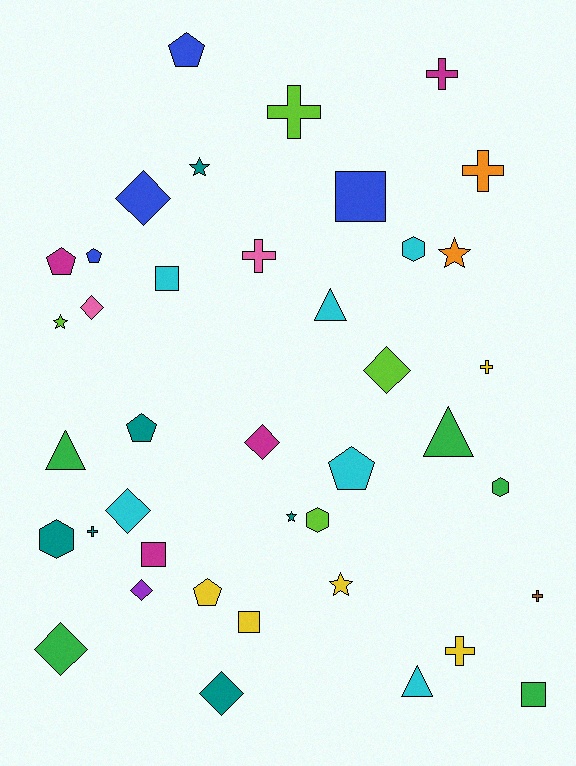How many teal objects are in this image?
There are 6 teal objects.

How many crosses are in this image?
There are 8 crosses.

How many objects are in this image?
There are 40 objects.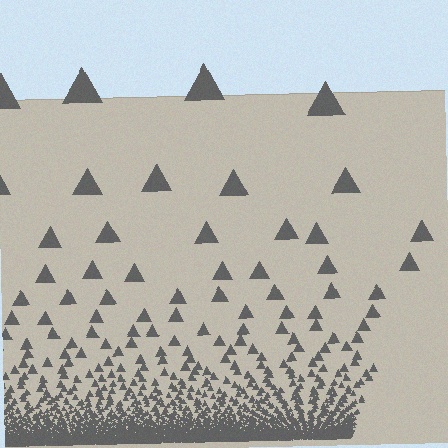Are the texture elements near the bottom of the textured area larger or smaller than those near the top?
Smaller. The gradient is inverted — elements near the bottom are smaller and denser.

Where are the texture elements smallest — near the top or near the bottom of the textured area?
Near the bottom.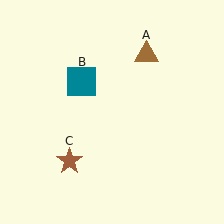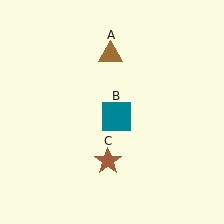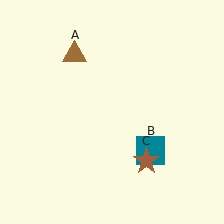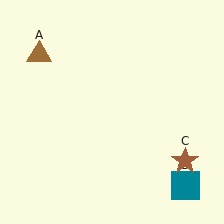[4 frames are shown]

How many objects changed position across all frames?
3 objects changed position: brown triangle (object A), teal square (object B), brown star (object C).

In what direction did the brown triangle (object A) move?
The brown triangle (object A) moved left.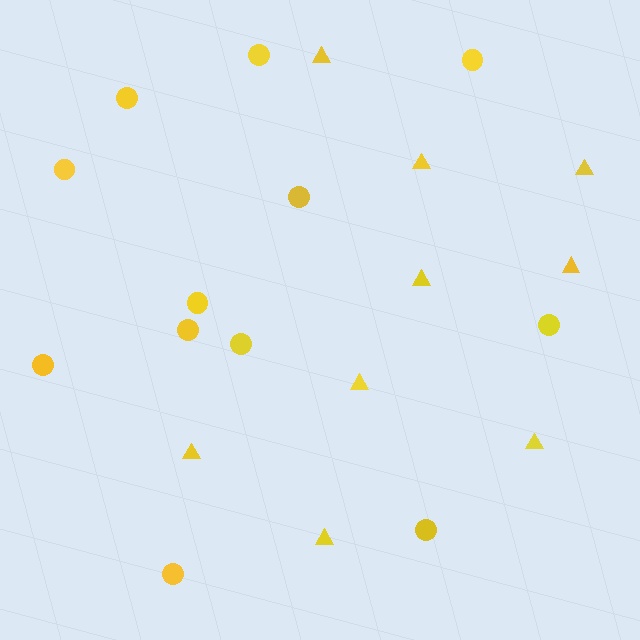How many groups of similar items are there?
There are 2 groups: one group of circles (12) and one group of triangles (9).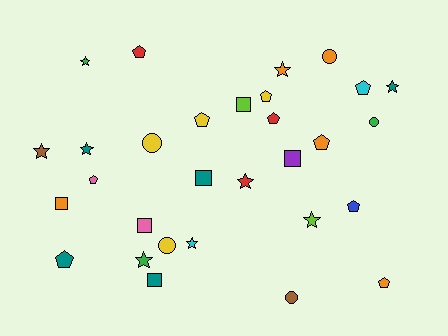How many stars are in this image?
There are 9 stars.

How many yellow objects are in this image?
There are 4 yellow objects.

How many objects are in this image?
There are 30 objects.